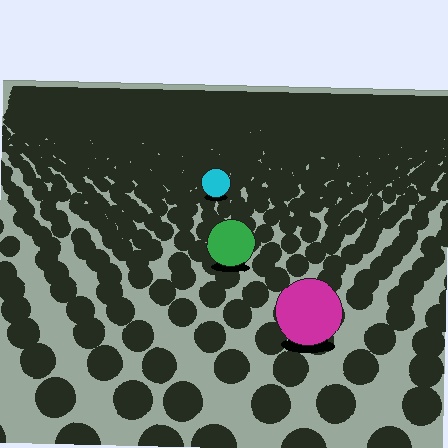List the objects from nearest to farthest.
From nearest to farthest: the magenta circle, the green circle, the cyan circle.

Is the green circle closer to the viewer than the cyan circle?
Yes. The green circle is closer — you can tell from the texture gradient: the ground texture is coarser near it.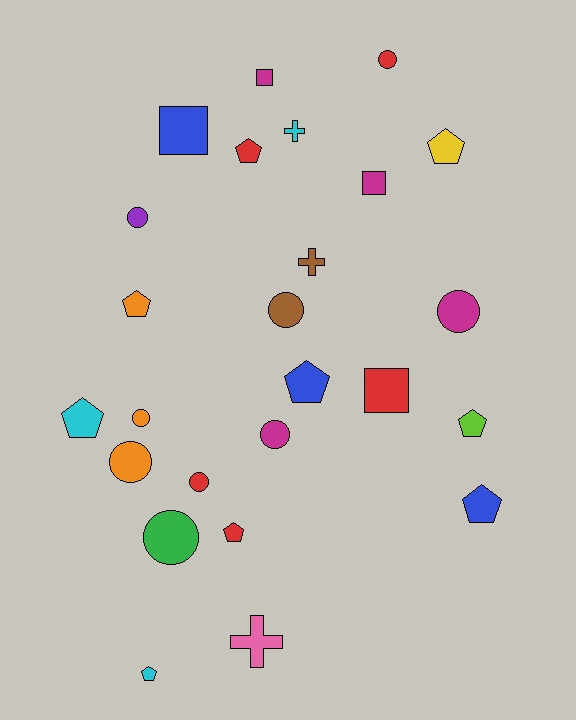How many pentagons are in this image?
There are 9 pentagons.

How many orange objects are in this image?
There are 3 orange objects.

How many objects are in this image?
There are 25 objects.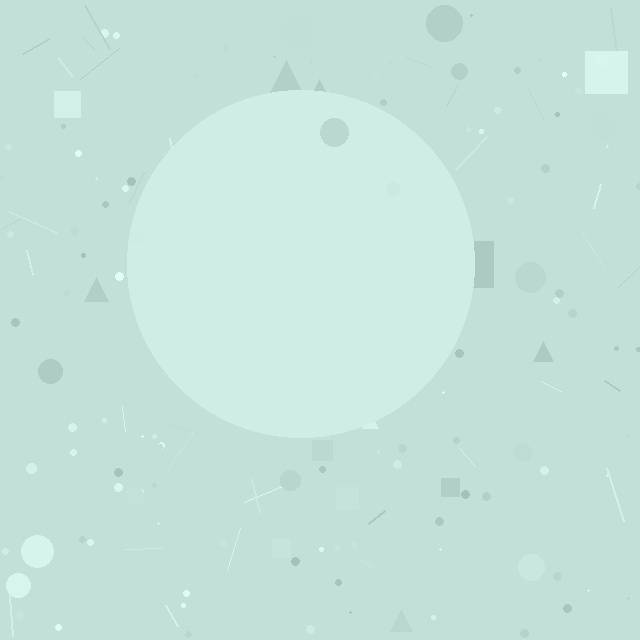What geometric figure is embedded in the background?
A circle is embedded in the background.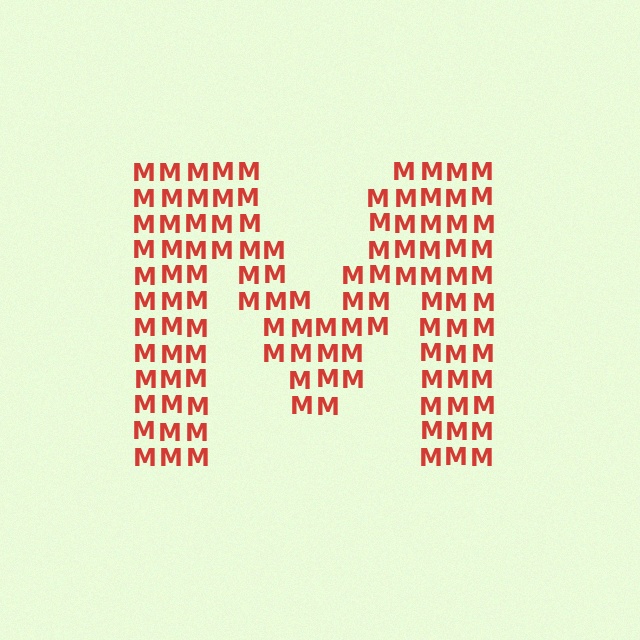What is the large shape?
The large shape is the letter M.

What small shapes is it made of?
It is made of small letter M's.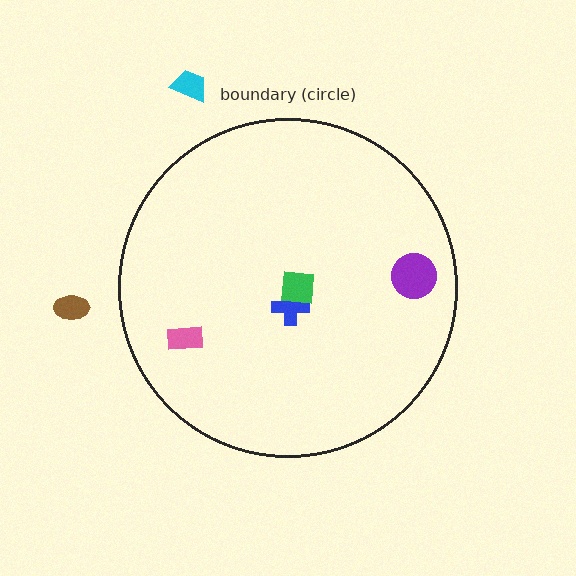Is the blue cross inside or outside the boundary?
Inside.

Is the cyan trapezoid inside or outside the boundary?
Outside.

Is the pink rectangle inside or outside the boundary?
Inside.